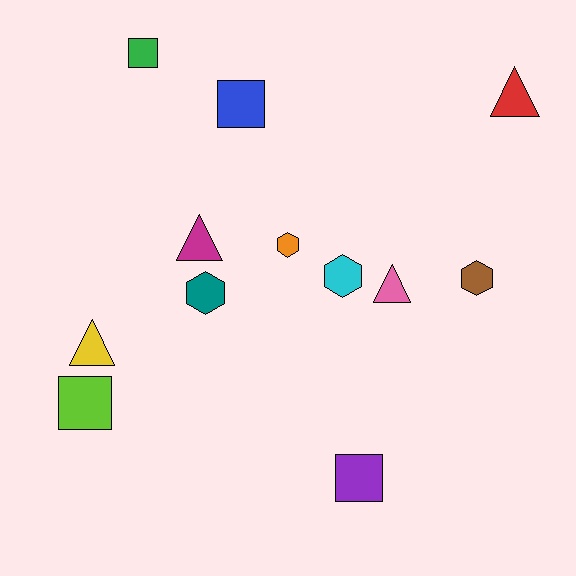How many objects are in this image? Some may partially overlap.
There are 12 objects.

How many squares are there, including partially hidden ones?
There are 4 squares.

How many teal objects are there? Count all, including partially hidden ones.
There is 1 teal object.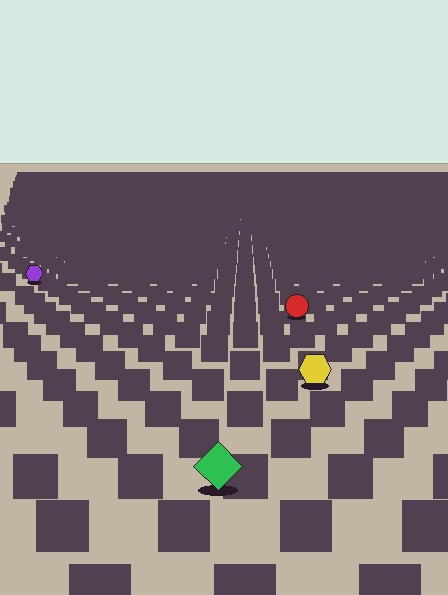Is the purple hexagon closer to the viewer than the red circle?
No. The red circle is closer — you can tell from the texture gradient: the ground texture is coarser near it.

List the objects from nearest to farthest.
From nearest to farthest: the green diamond, the yellow hexagon, the red circle, the purple hexagon.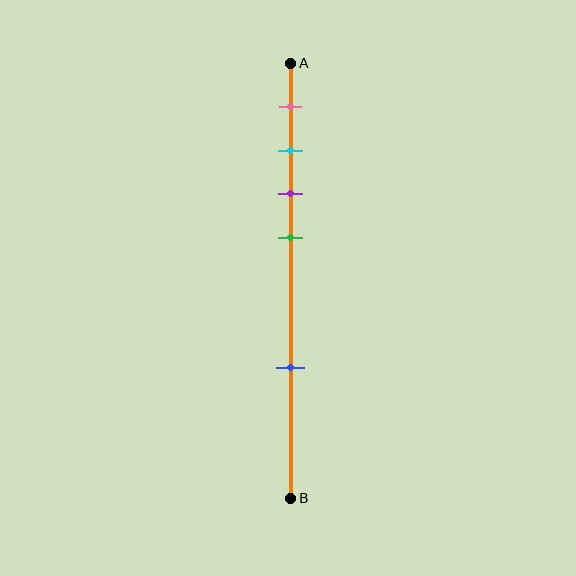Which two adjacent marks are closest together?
The cyan and purple marks are the closest adjacent pair.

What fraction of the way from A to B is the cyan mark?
The cyan mark is approximately 20% (0.2) of the way from A to B.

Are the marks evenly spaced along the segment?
No, the marks are not evenly spaced.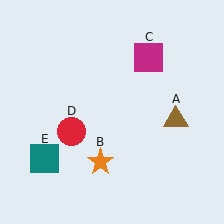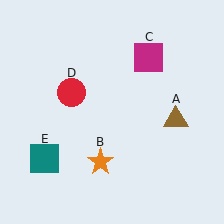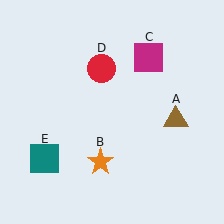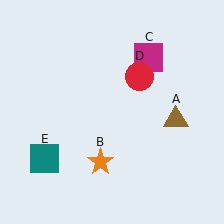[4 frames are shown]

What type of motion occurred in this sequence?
The red circle (object D) rotated clockwise around the center of the scene.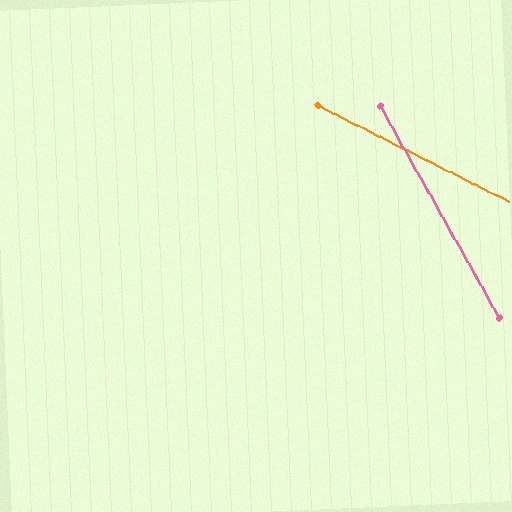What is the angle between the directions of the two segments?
Approximately 34 degrees.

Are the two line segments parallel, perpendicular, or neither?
Neither parallel nor perpendicular — they differ by about 34°.